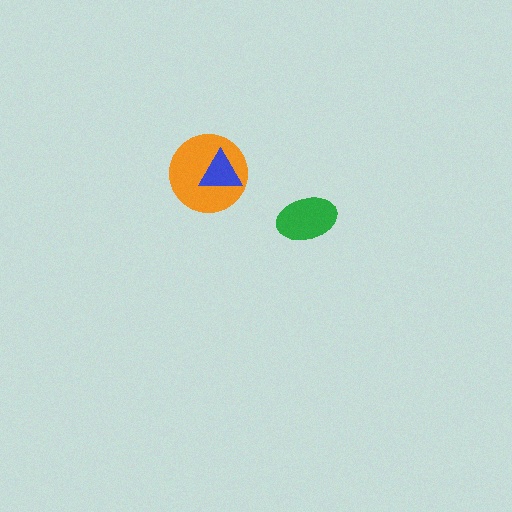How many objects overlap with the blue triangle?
1 object overlaps with the blue triangle.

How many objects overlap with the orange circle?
1 object overlaps with the orange circle.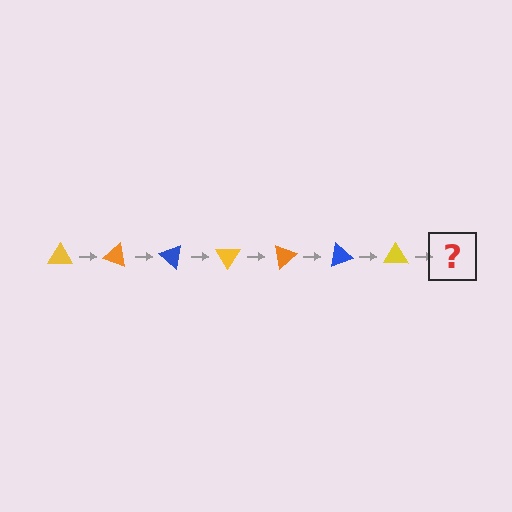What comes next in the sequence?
The next element should be an orange triangle, rotated 140 degrees from the start.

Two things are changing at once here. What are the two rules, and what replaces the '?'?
The two rules are that it rotates 20 degrees each step and the color cycles through yellow, orange, and blue. The '?' should be an orange triangle, rotated 140 degrees from the start.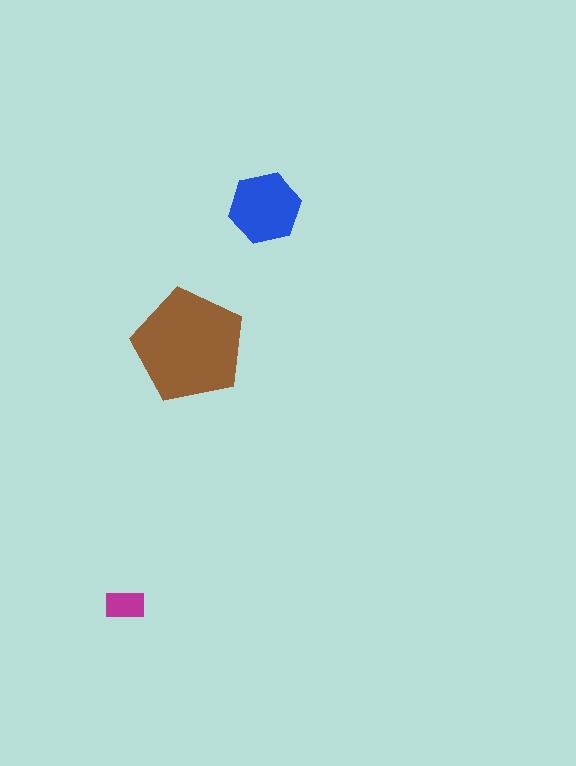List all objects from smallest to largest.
The magenta rectangle, the blue hexagon, the brown pentagon.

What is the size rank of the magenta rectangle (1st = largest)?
3rd.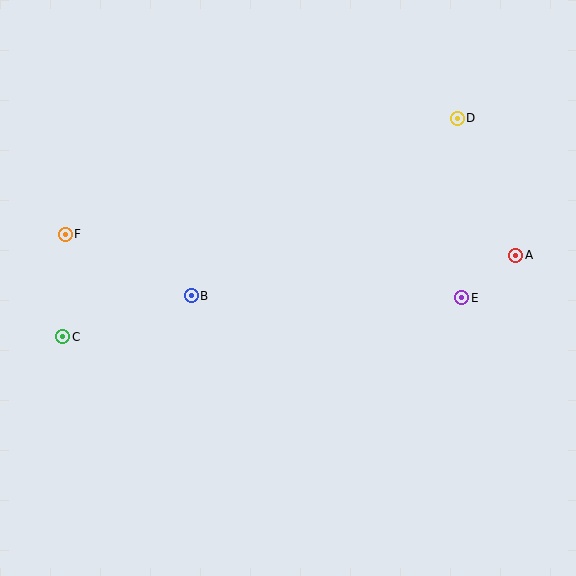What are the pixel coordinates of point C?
Point C is at (63, 337).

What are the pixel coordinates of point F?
Point F is at (65, 234).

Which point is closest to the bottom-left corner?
Point C is closest to the bottom-left corner.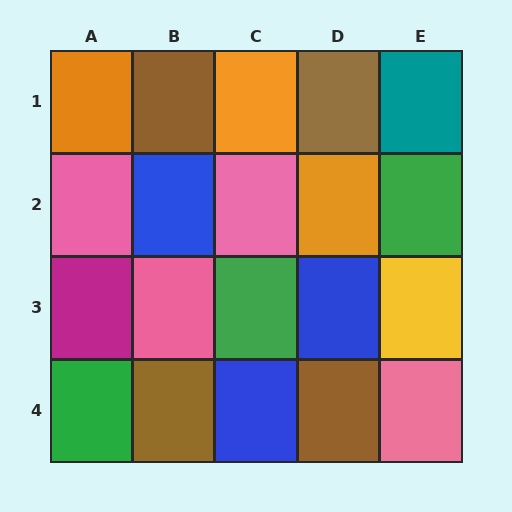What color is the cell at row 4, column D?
Brown.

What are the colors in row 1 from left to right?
Orange, brown, orange, brown, teal.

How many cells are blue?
3 cells are blue.